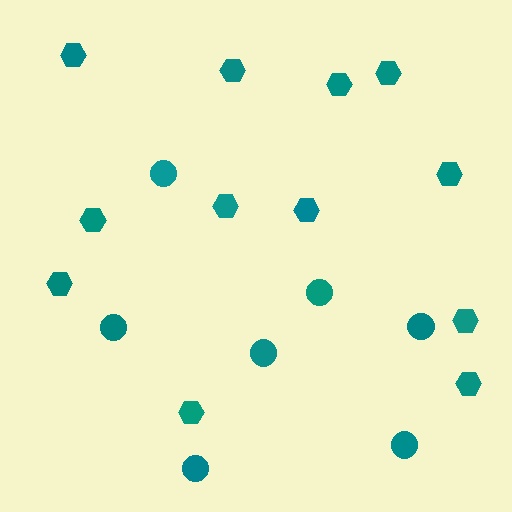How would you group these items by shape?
There are 2 groups: one group of circles (7) and one group of hexagons (12).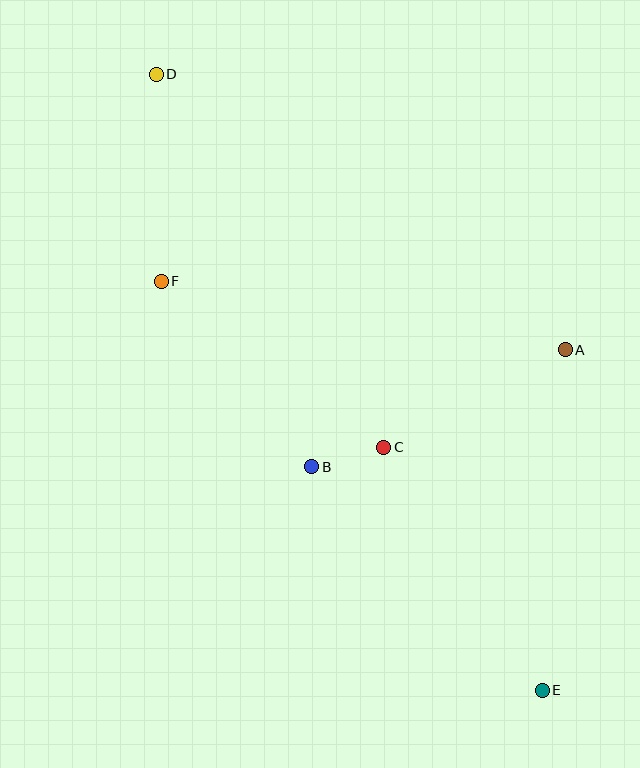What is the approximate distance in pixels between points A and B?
The distance between A and B is approximately 279 pixels.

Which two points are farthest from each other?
Points D and E are farthest from each other.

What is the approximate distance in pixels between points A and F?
The distance between A and F is approximately 410 pixels.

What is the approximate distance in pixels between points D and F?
The distance between D and F is approximately 207 pixels.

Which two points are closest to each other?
Points B and C are closest to each other.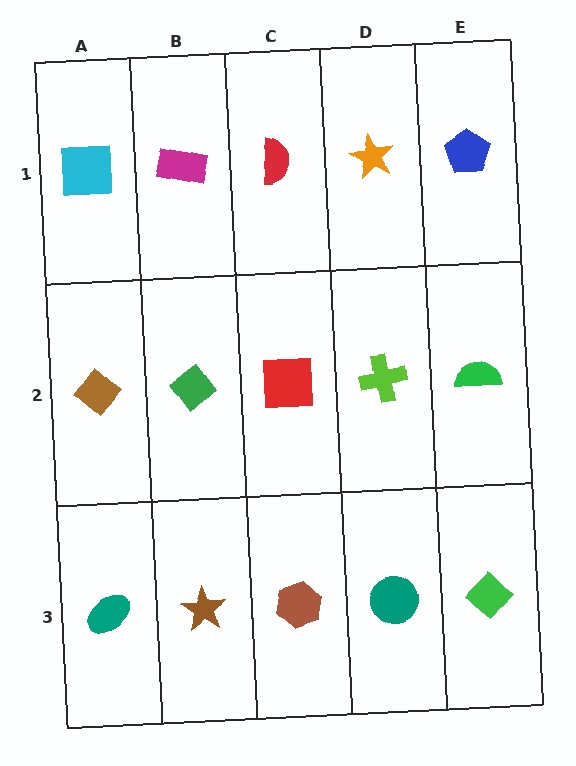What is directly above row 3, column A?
A brown diamond.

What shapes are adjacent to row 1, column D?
A lime cross (row 2, column D), a red semicircle (row 1, column C), a blue pentagon (row 1, column E).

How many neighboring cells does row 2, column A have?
3.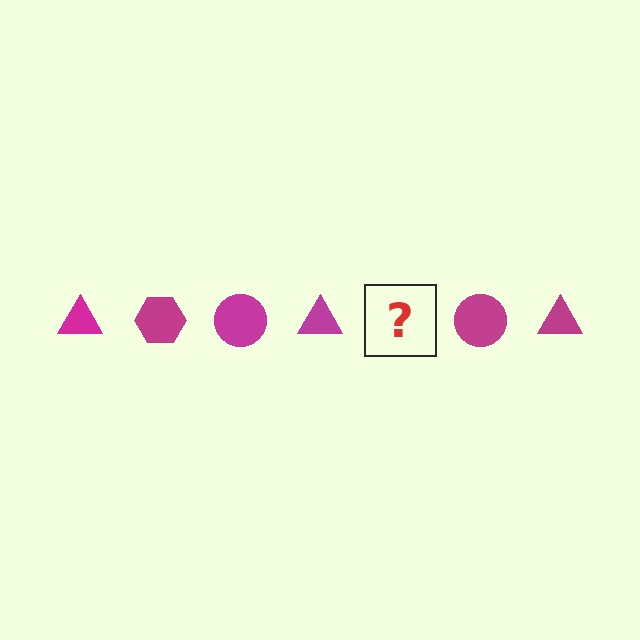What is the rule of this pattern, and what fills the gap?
The rule is that the pattern cycles through triangle, hexagon, circle shapes in magenta. The gap should be filled with a magenta hexagon.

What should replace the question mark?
The question mark should be replaced with a magenta hexagon.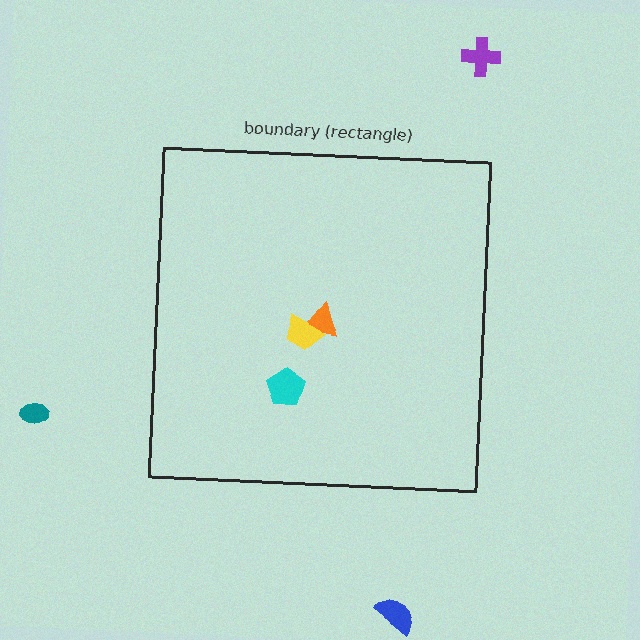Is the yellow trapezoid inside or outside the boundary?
Inside.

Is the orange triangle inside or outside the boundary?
Inside.